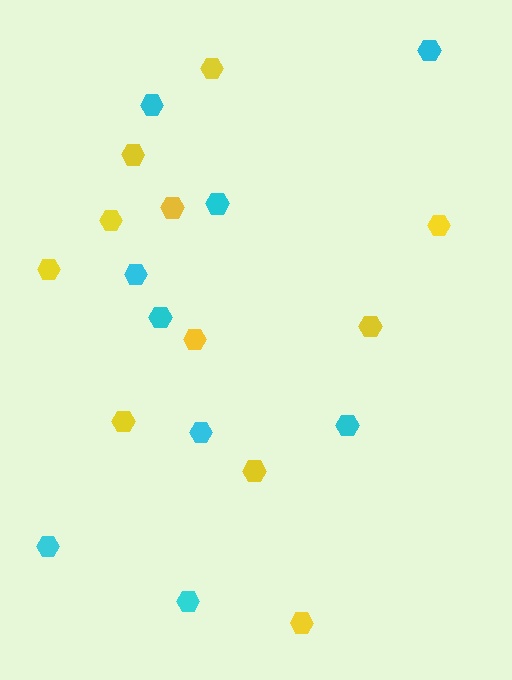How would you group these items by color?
There are 2 groups: one group of yellow hexagons (11) and one group of cyan hexagons (9).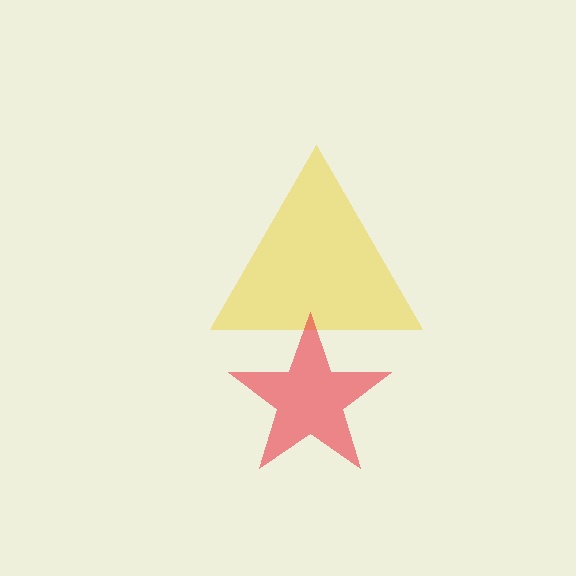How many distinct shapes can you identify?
There are 2 distinct shapes: a yellow triangle, a red star.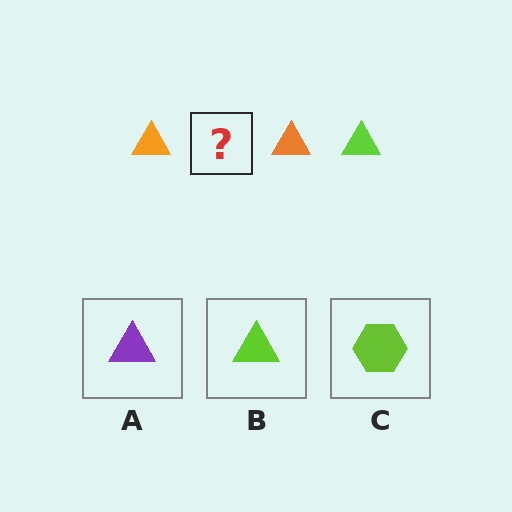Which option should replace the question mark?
Option B.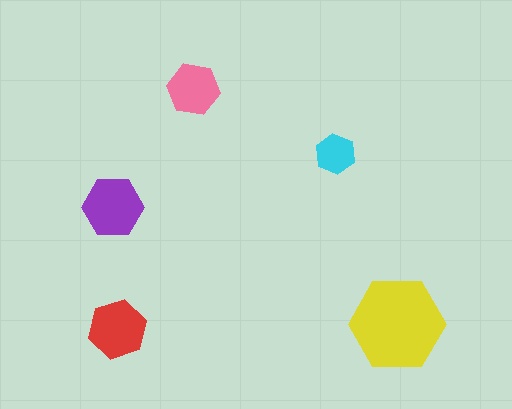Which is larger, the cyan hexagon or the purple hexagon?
The purple one.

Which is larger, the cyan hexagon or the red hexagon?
The red one.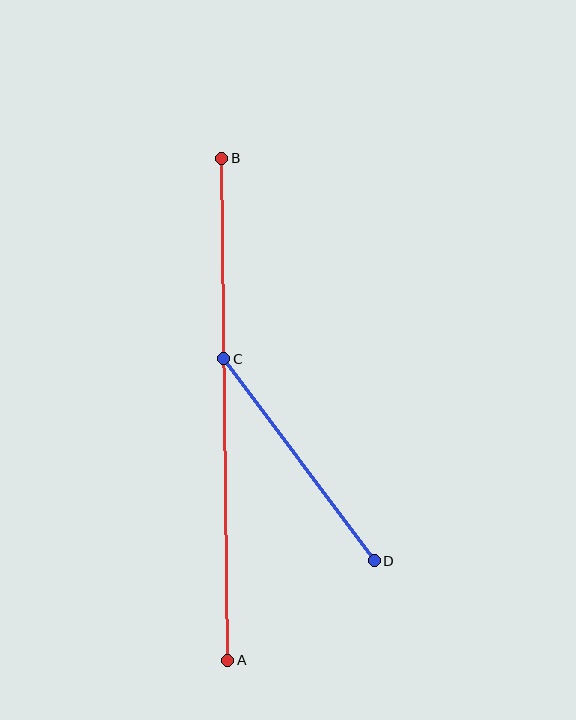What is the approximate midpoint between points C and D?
The midpoint is at approximately (299, 460) pixels.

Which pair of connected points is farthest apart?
Points A and B are farthest apart.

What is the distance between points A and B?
The distance is approximately 502 pixels.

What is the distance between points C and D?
The distance is approximately 252 pixels.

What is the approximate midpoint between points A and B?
The midpoint is at approximately (225, 409) pixels.